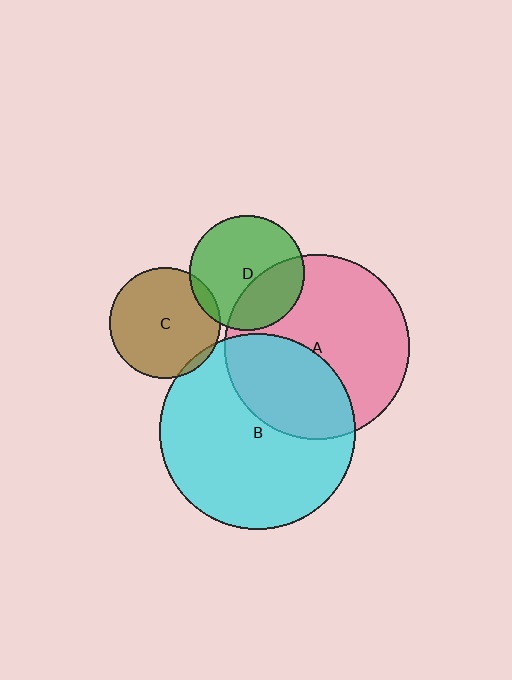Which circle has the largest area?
Circle B (cyan).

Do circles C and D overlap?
Yes.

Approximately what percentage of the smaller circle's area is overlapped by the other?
Approximately 5%.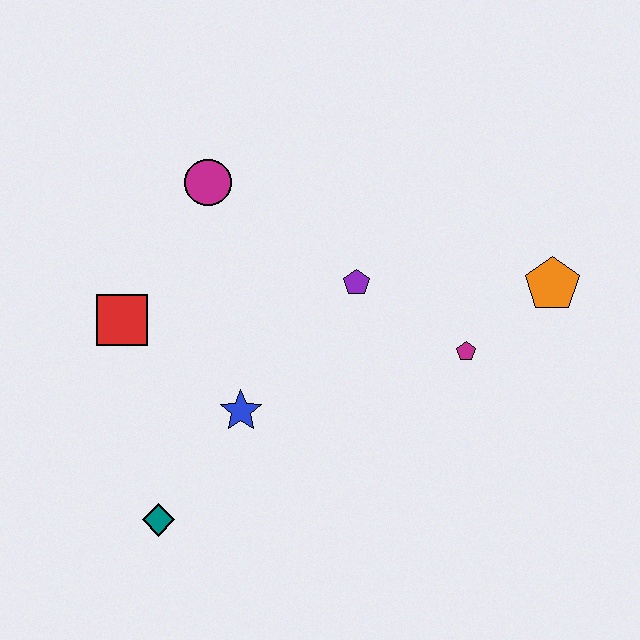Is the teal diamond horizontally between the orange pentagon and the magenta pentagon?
No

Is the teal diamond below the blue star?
Yes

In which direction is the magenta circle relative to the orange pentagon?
The magenta circle is to the left of the orange pentagon.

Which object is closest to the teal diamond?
The blue star is closest to the teal diamond.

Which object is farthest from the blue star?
The orange pentagon is farthest from the blue star.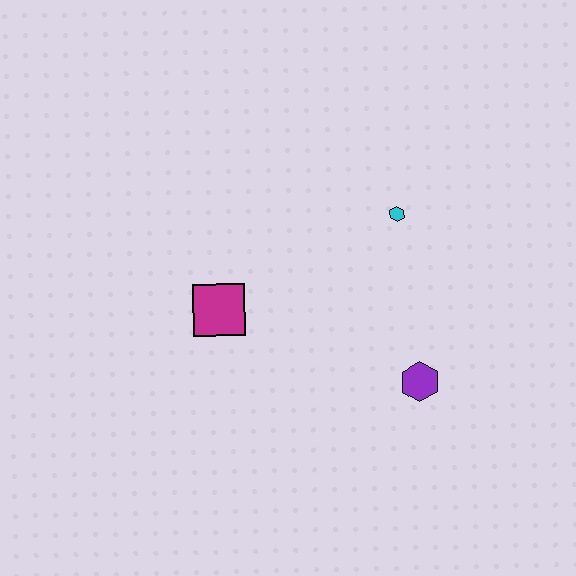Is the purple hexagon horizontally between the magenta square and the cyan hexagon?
No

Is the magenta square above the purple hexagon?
Yes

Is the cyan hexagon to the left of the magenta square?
No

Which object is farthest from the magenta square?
The purple hexagon is farthest from the magenta square.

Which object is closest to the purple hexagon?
The cyan hexagon is closest to the purple hexagon.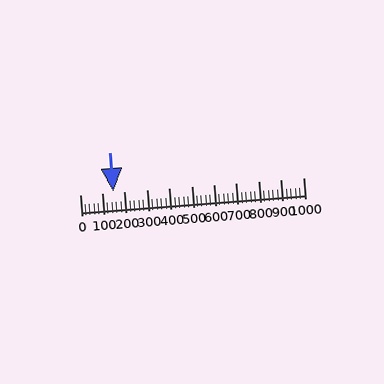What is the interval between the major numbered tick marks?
The major tick marks are spaced 100 units apart.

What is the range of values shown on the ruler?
The ruler shows values from 0 to 1000.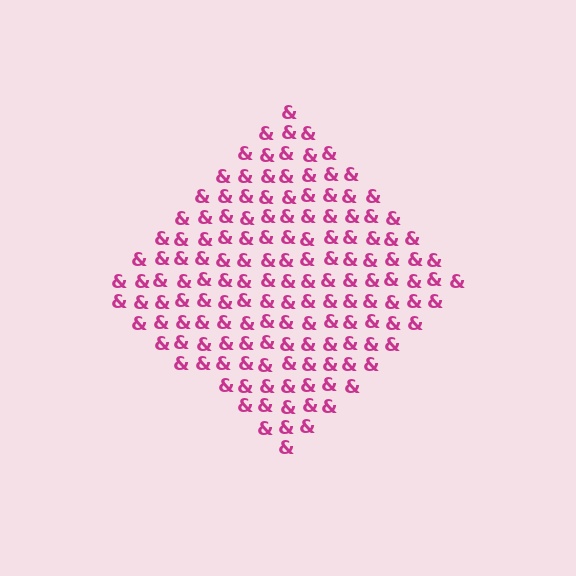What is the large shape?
The large shape is a diamond.